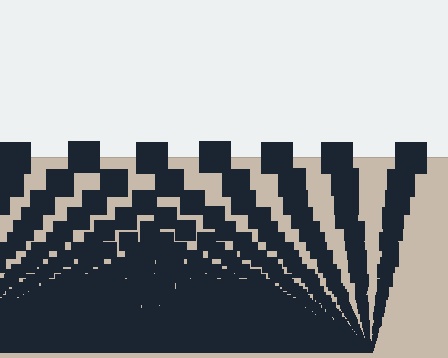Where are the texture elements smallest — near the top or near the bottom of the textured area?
Near the bottom.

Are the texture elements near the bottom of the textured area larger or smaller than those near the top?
Smaller. The gradient is inverted — elements near the bottom are smaller and denser.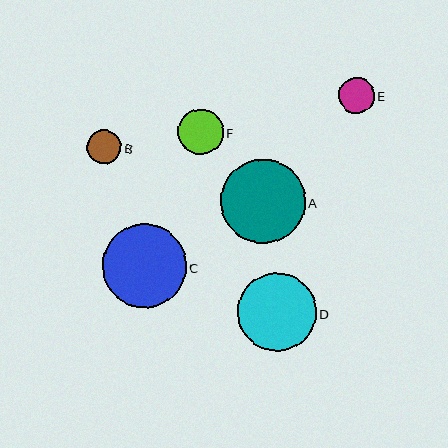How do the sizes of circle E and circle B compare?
Circle E and circle B are approximately the same size.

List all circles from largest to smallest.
From largest to smallest: A, C, D, F, E, B.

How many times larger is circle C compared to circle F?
Circle C is approximately 1.8 times the size of circle F.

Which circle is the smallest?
Circle B is the smallest with a size of approximately 34 pixels.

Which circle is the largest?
Circle A is the largest with a size of approximately 84 pixels.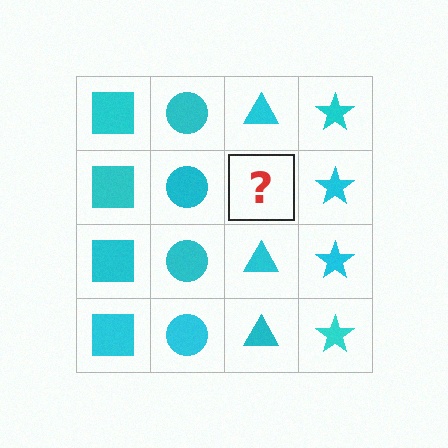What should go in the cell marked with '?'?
The missing cell should contain a cyan triangle.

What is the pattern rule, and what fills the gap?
The rule is that each column has a consistent shape. The gap should be filled with a cyan triangle.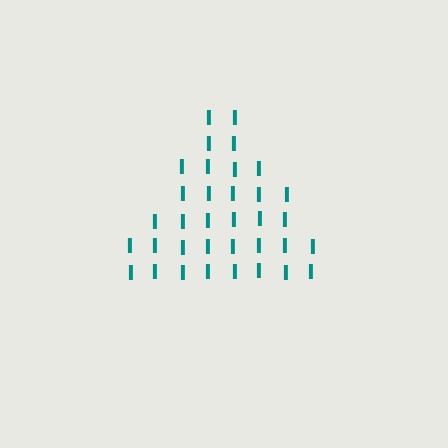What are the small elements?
The small elements are letter I's.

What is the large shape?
The large shape is a triangle.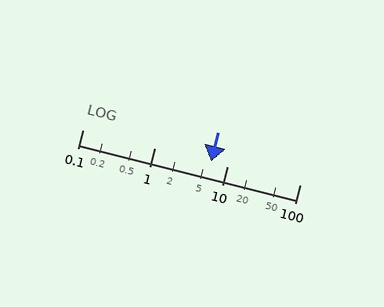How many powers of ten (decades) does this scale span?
The scale spans 3 decades, from 0.1 to 100.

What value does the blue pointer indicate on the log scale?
The pointer indicates approximately 6.